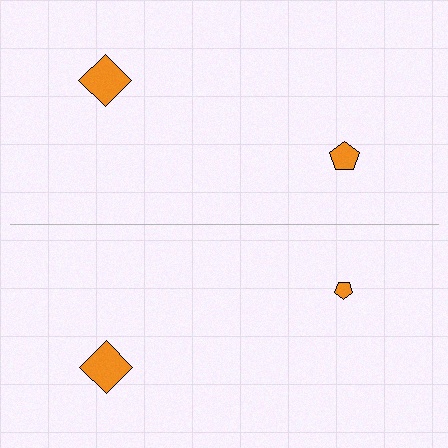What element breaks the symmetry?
The orange pentagon on the bottom side has a different size than its mirror counterpart.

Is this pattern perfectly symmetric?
No, the pattern is not perfectly symmetric. The orange pentagon on the bottom side has a different size than its mirror counterpart.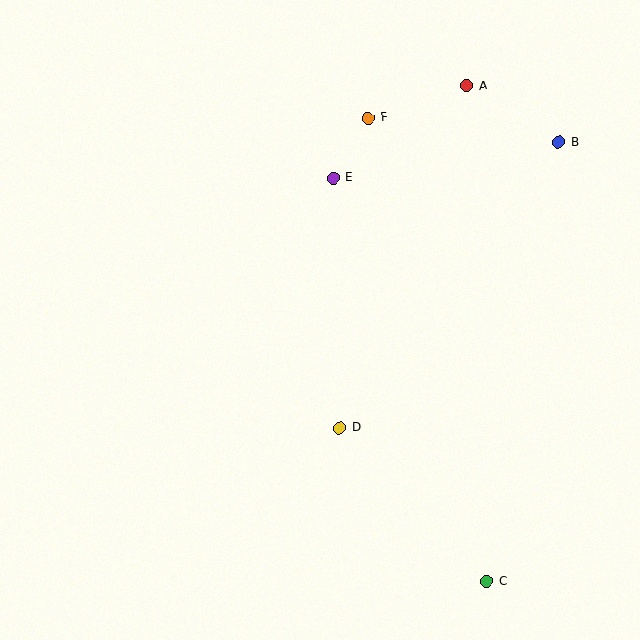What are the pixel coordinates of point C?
Point C is at (487, 581).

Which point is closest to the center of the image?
Point D at (340, 428) is closest to the center.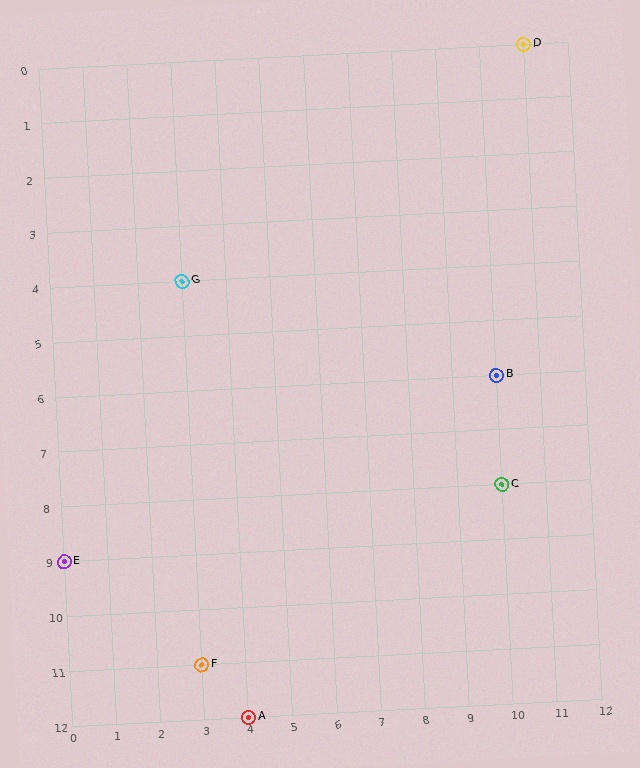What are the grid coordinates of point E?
Point E is at grid coordinates (0, 9).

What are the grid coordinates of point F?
Point F is at grid coordinates (3, 11).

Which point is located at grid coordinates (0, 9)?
Point E is at (0, 9).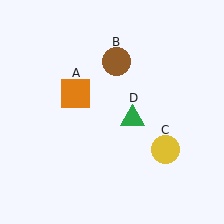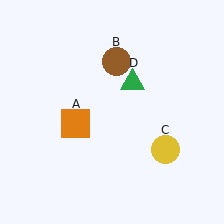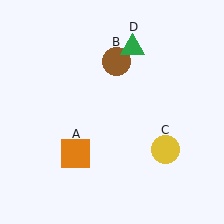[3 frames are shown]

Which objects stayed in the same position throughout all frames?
Brown circle (object B) and yellow circle (object C) remained stationary.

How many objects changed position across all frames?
2 objects changed position: orange square (object A), green triangle (object D).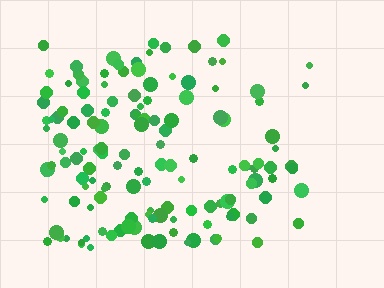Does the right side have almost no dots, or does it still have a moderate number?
Still a moderate number, just noticeably fewer than the left.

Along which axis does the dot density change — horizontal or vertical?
Horizontal.